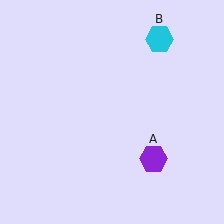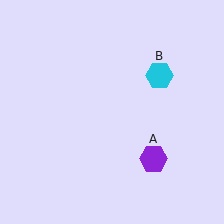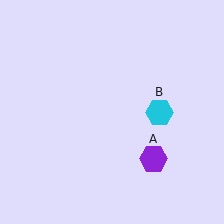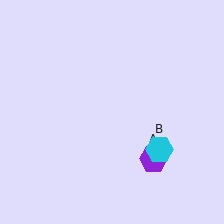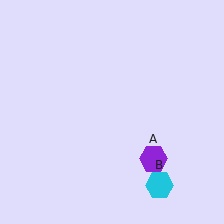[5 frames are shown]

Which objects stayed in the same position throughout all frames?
Purple hexagon (object A) remained stationary.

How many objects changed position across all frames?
1 object changed position: cyan hexagon (object B).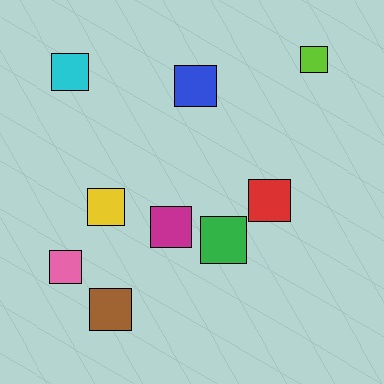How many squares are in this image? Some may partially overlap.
There are 9 squares.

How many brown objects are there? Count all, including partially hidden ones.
There is 1 brown object.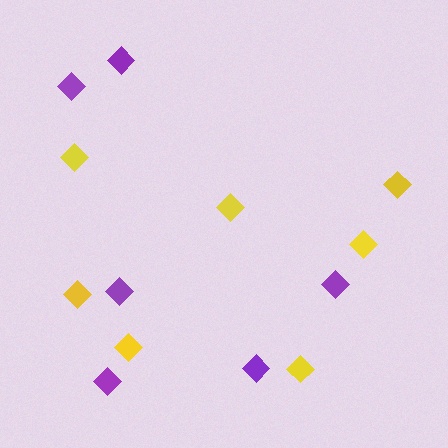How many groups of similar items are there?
There are 2 groups: one group of yellow diamonds (7) and one group of purple diamonds (6).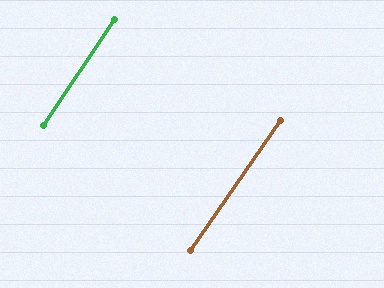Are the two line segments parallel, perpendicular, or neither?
Parallel — their directions differ by only 0.7°.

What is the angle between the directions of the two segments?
Approximately 1 degree.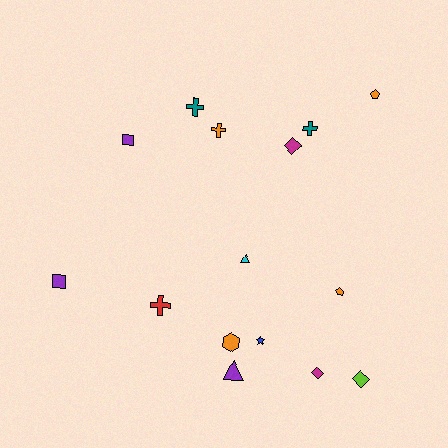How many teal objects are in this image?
There are 2 teal objects.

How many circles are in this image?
There are no circles.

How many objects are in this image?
There are 15 objects.